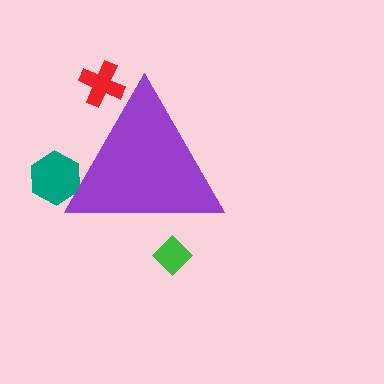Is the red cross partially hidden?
Yes, the red cross is partially hidden behind the purple triangle.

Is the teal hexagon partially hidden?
Yes, the teal hexagon is partially hidden behind the purple triangle.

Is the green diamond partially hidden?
Yes, the green diamond is partially hidden behind the purple triangle.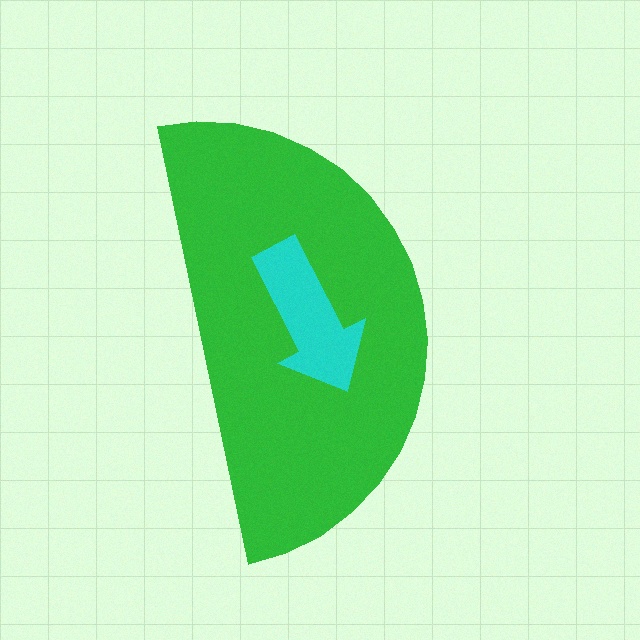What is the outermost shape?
The green semicircle.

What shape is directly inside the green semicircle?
The cyan arrow.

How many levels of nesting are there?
2.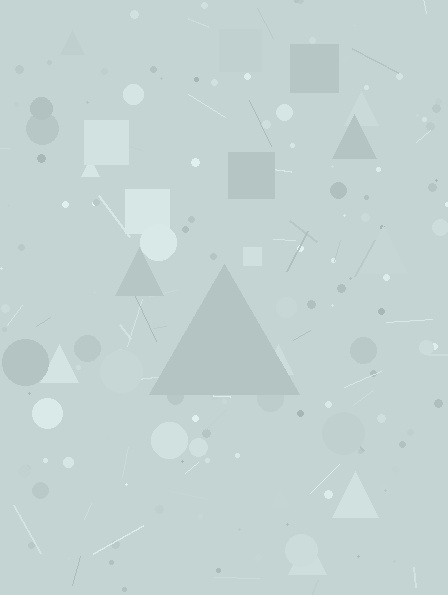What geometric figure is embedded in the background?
A triangle is embedded in the background.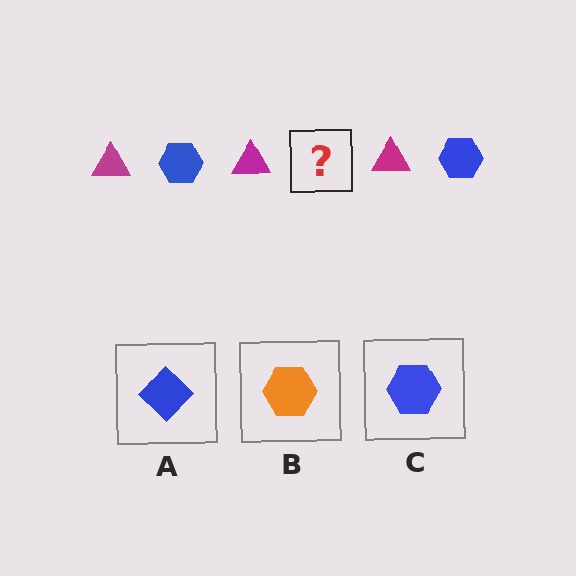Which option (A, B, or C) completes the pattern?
C.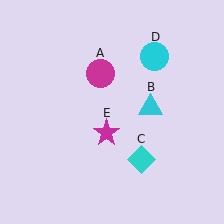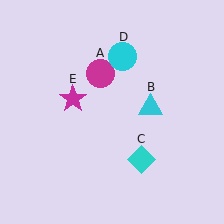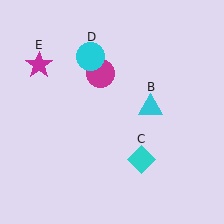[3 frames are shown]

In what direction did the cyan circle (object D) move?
The cyan circle (object D) moved left.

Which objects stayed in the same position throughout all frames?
Magenta circle (object A) and cyan triangle (object B) and cyan diamond (object C) remained stationary.